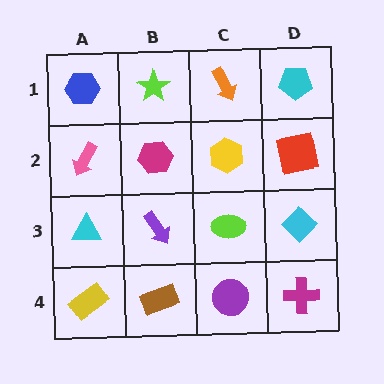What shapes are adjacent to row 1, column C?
A yellow hexagon (row 2, column C), a lime star (row 1, column B), a cyan pentagon (row 1, column D).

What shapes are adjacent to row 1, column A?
A pink arrow (row 2, column A), a lime star (row 1, column B).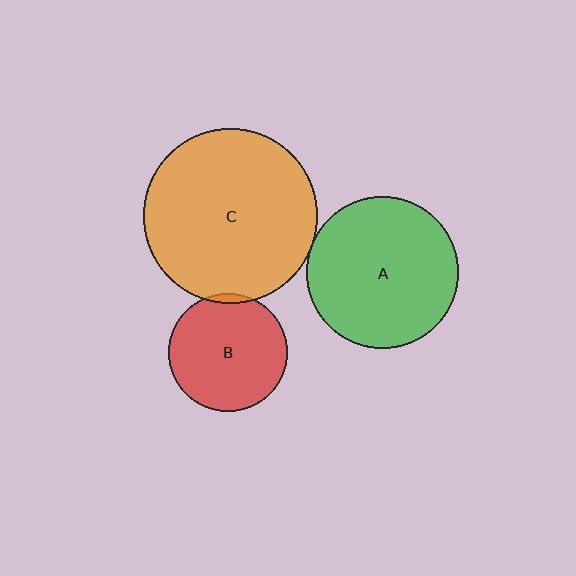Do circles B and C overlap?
Yes.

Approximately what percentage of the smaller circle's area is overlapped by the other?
Approximately 5%.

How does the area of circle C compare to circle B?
Approximately 2.2 times.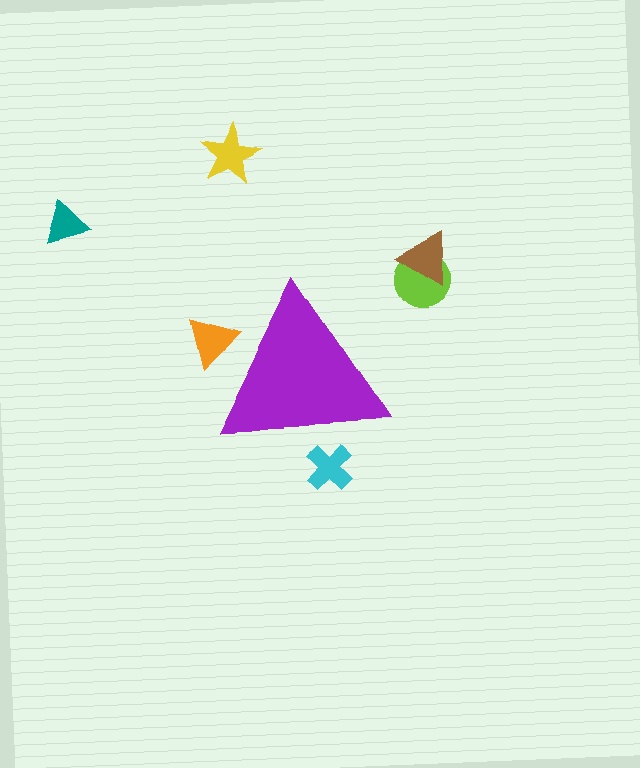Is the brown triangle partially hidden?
No, the brown triangle is fully visible.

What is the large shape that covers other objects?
A purple triangle.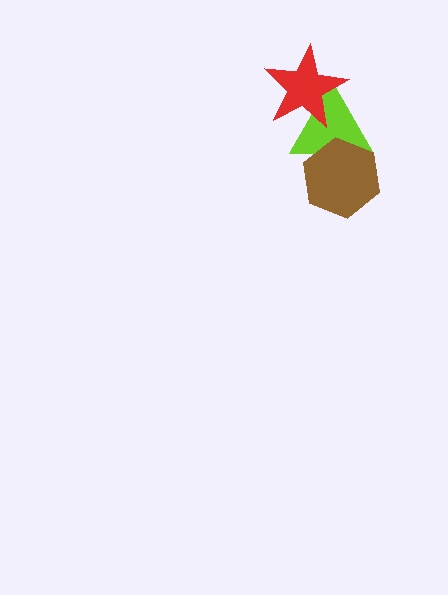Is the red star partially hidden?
No, no other shape covers it.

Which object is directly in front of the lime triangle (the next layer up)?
The red star is directly in front of the lime triangle.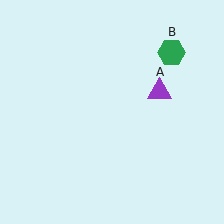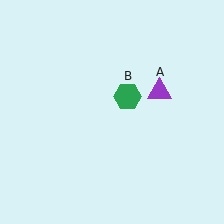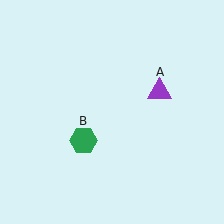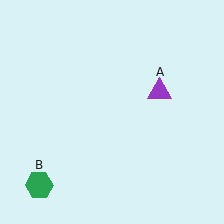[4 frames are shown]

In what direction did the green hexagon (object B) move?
The green hexagon (object B) moved down and to the left.